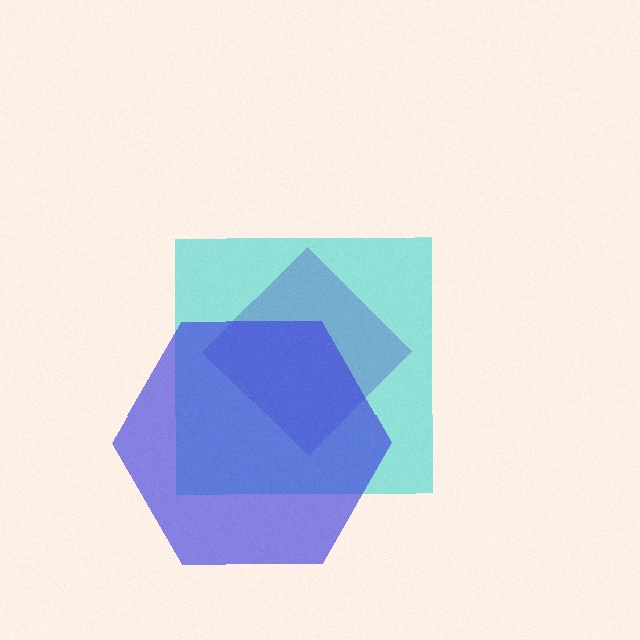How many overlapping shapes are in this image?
There are 3 overlapping shapes in the image.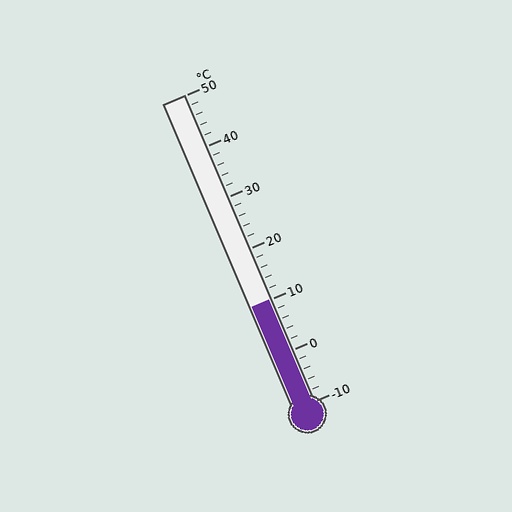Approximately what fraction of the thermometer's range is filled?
The thermometer is filled to approximately 35% of its range.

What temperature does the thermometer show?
The thermometer shows approximately 10°C.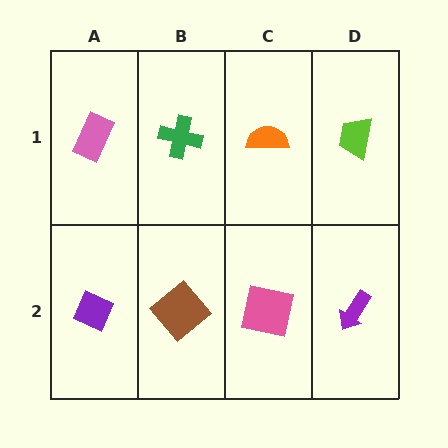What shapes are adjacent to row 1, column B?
A brown diamond (row 2, column B), a pink rectangle (row 1, column A), an orange semicircle (row 1, column C).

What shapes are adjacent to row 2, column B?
A green cross (row 1, column B), a purple diamond (row 2, column A), a pink square (row 2, column C).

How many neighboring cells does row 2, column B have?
3.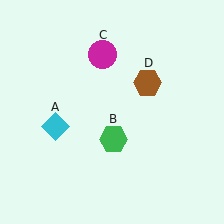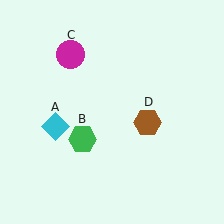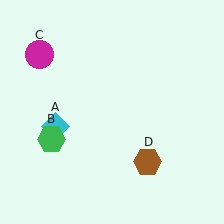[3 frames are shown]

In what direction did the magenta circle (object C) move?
The magenta circle (object C) moved left.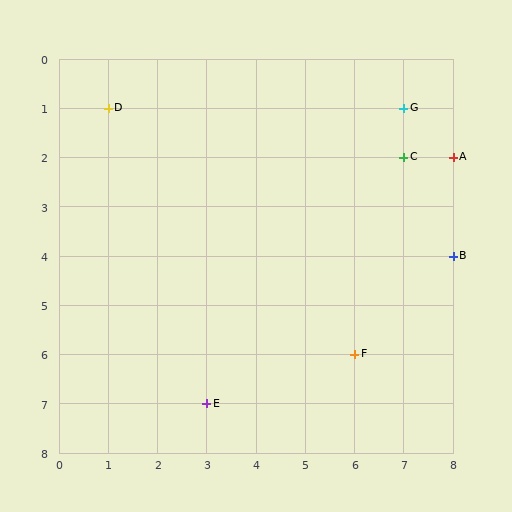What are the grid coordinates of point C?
Point C is at grid coordinates (7, 2).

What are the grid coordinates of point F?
Point F is at grid coordinates (6, 6).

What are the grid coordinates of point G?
Point G is at grid coordinates (7, 1).